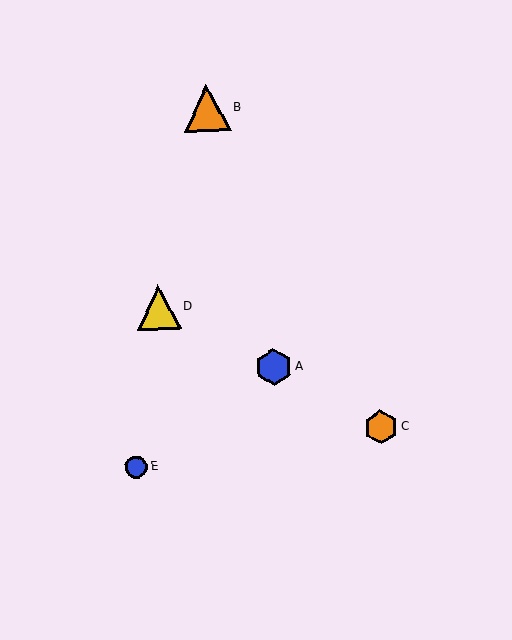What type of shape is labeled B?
Shape B is an orange triangle.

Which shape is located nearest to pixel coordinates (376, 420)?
The orange hexagon (labeled C) at (381, 427) is nearest to that location.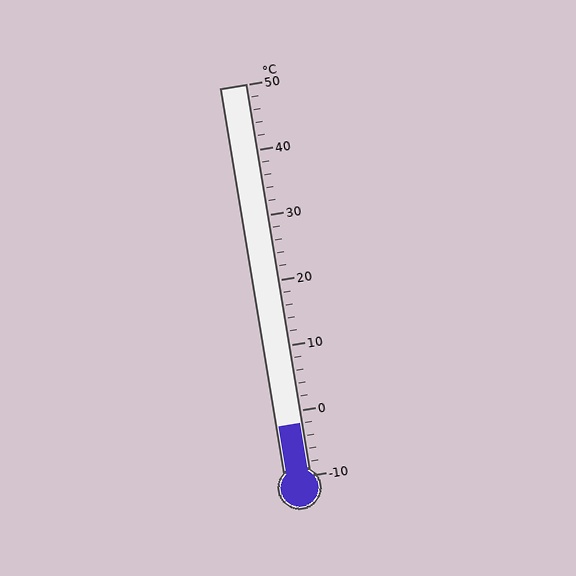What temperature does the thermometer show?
The thermometer shows approximately -2°C.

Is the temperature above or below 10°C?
The temperature is below 10°C.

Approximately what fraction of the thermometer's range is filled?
The thermometer is filled to approximately 15% of its range.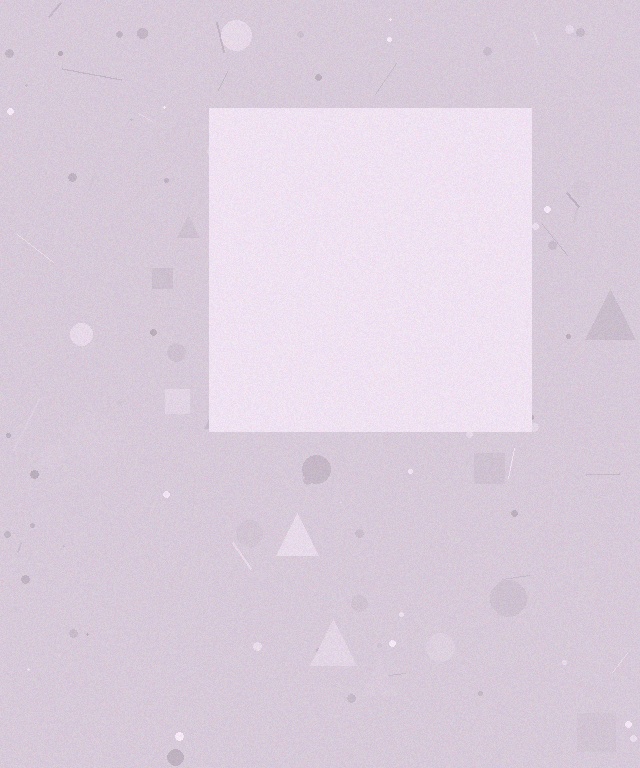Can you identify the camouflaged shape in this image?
The camouflaged shape is a square.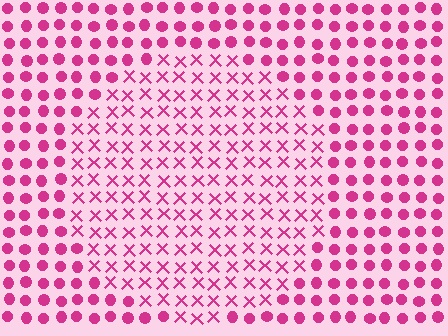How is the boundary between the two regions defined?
The boundary is defined by a change in element shape: X marks inside vs. circles outside. All elements share the same color and spacing.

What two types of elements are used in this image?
The image uses X marks inside the circle region and circles outside it.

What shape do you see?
I see a circle.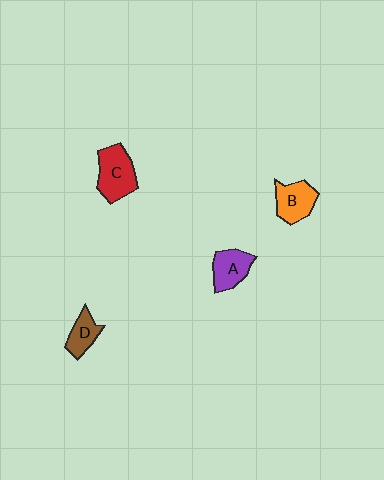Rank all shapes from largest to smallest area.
From largest to smallest: C (red), B (orange), A (purple), D (brown).